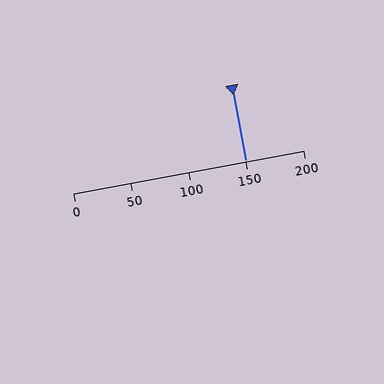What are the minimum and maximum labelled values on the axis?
The axis runs from 0 to 200.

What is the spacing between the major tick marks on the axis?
The major ticks are spaced 50 apart.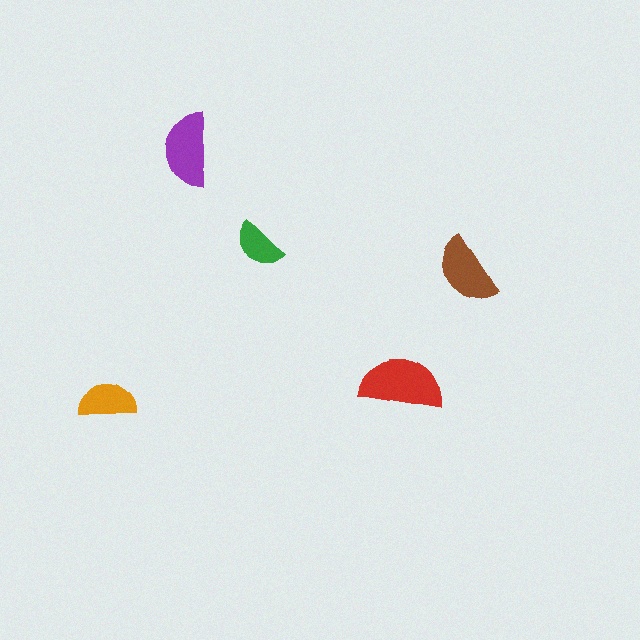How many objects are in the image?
There are 5 objects in the image.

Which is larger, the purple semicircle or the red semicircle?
The red one.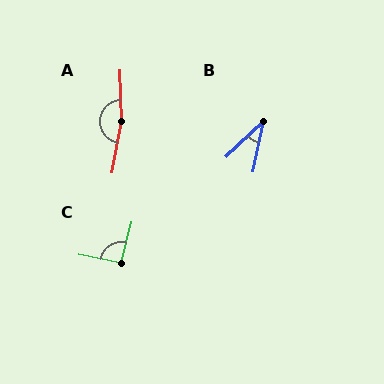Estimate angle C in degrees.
Approximately 93 degrees.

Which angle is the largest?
A, at approximately 168 degrees.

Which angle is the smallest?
B, at approximately 34 degrees.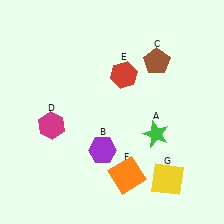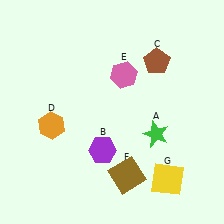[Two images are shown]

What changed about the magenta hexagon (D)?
In Image 1, D is magenta. In Image 2, it changed to orange.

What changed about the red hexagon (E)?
In Image 1, E is red. In Image 2, it changed to pink.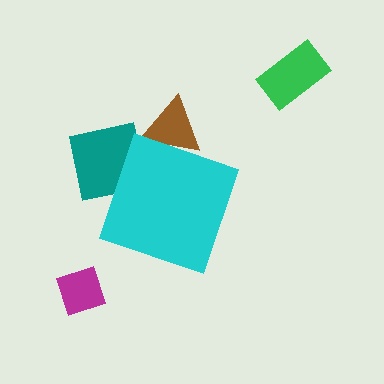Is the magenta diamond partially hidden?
No, the magenta diamond is fully visible.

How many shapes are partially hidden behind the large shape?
2 shapes are partially hidden.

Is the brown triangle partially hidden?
Yes, the brown triangle is partially hidden behind the cyan diamond.